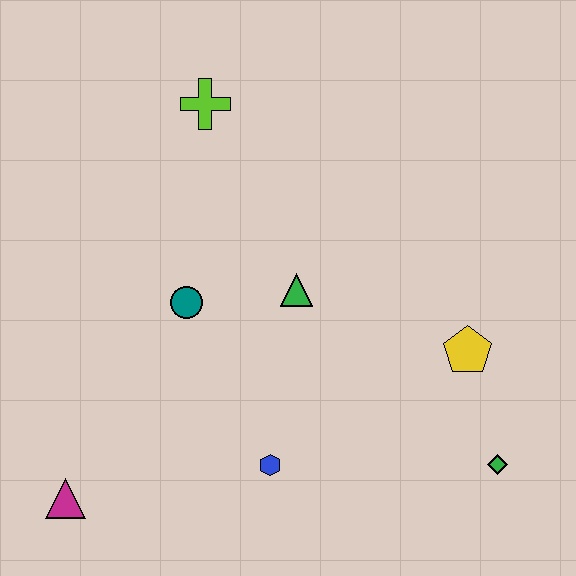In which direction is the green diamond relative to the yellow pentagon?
The green diamond is below the yellow pentagon.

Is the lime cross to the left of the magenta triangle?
No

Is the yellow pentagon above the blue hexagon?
Yes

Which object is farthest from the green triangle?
The magenta triangle is farthest from the green triangle.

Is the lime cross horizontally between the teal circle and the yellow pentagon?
Yes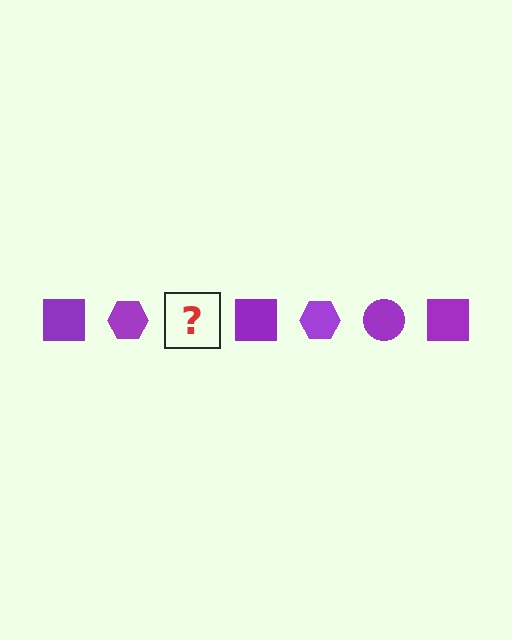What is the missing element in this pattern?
The missing element is a purple circle.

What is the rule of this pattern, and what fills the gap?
The rule is that the pattern cycles through square, hexagon, circle shapes in purple. The gap should be filled with a purple circle.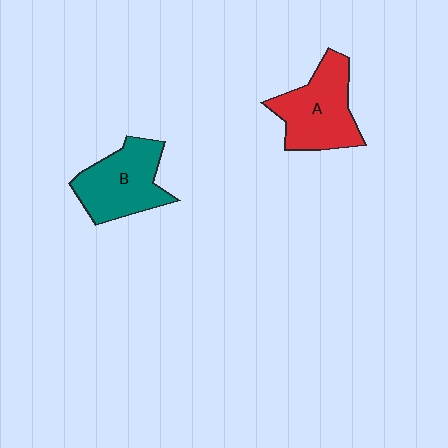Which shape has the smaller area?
Shape B (teal).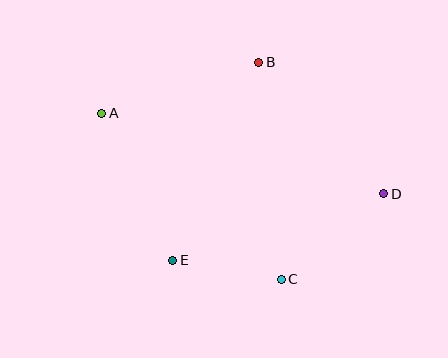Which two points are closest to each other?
Points C and E are closest to each other.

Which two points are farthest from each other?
Points A and D are farthest from each other.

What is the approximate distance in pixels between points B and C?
The distance between B and C is approximately 218 pixels.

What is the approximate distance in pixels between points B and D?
The distance between B and D is approximately 182 pixels.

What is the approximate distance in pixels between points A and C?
The distance between A and C is approximately 244 pixels.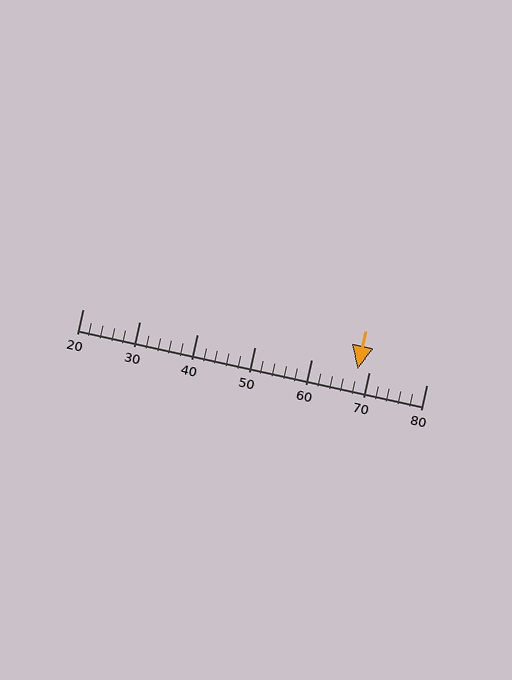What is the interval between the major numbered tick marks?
The major tick marks are spaced 10 units apart.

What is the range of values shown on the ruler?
The ruler shows values from 20 to 80.